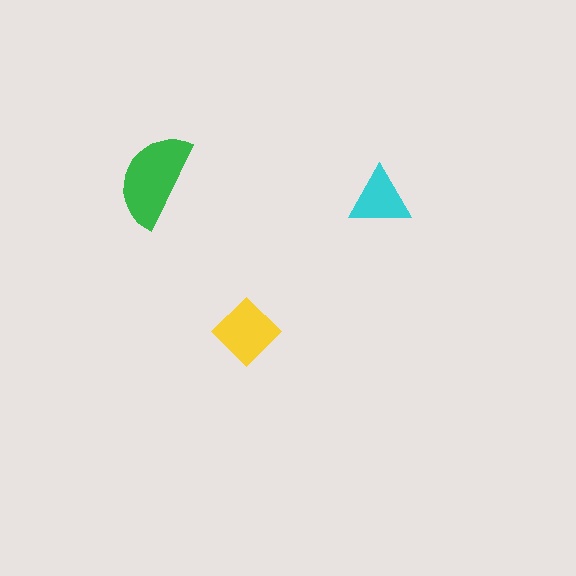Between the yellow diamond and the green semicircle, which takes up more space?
The green semicircle.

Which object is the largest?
The green semicircle.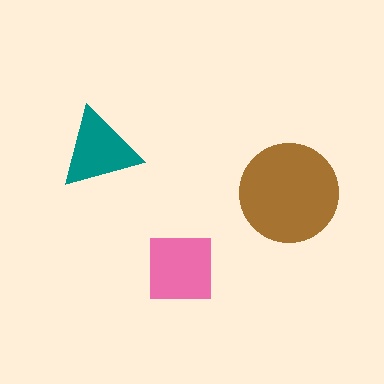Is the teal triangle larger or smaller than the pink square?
Smaller.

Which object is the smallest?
The teal triangle.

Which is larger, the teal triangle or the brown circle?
The brown circle.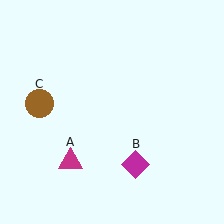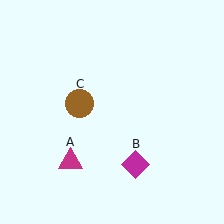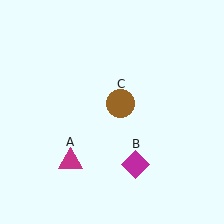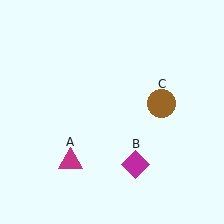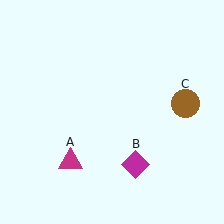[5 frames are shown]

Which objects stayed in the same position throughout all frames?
Magenta triangle (object A) and magenta diamond (object B) remained stationary.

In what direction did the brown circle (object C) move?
The brown circle (object C) moved right.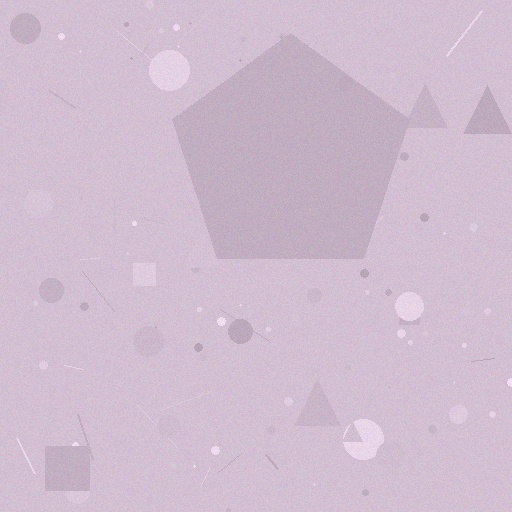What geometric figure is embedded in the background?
A pentagon is embedded in the background.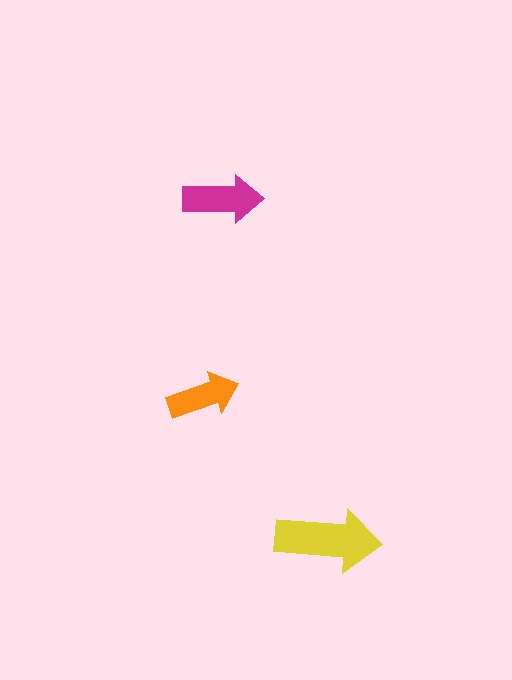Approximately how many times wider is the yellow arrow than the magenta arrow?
About 1.5 times wider.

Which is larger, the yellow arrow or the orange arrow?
The yellow one.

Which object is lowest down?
The yellow arrow is bottommost.